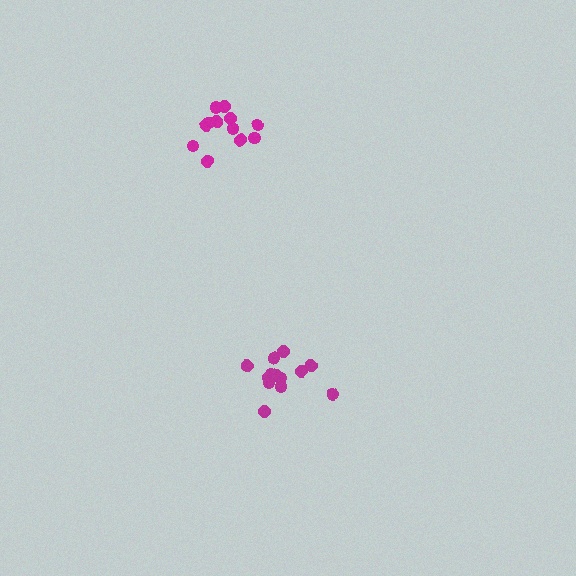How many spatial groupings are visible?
There are 2 spatial groupings.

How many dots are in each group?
Group 1: 13 dots, Group 2: 12 dots (25 total).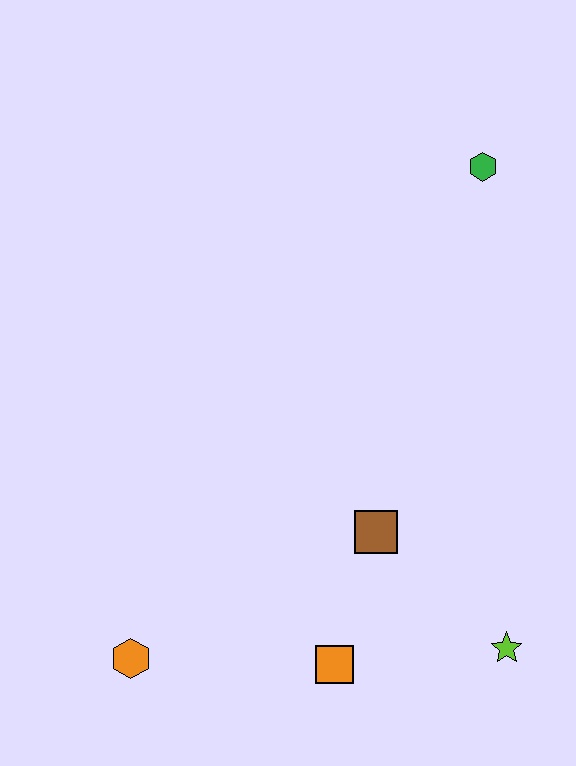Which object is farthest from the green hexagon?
The orange hexagon is farthest from the green hexagon.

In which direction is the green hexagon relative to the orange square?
The green hexagon is above the orange square.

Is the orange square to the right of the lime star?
No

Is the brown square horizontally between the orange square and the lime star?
Yes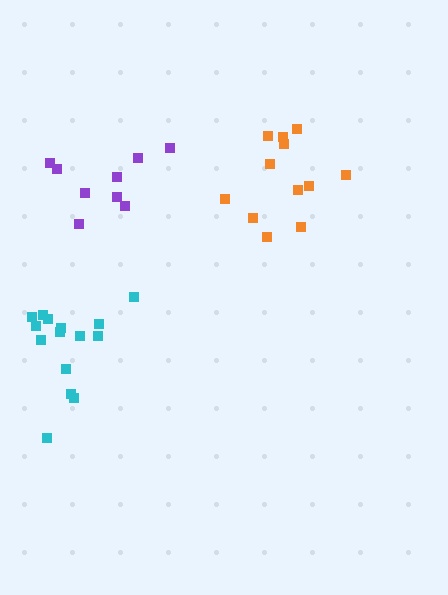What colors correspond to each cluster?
The clusters are colored: cyan, purple, orange.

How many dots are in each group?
Group 1: 15 dots, Group 2: 9 dots, Group 3: 12 dots (36 total).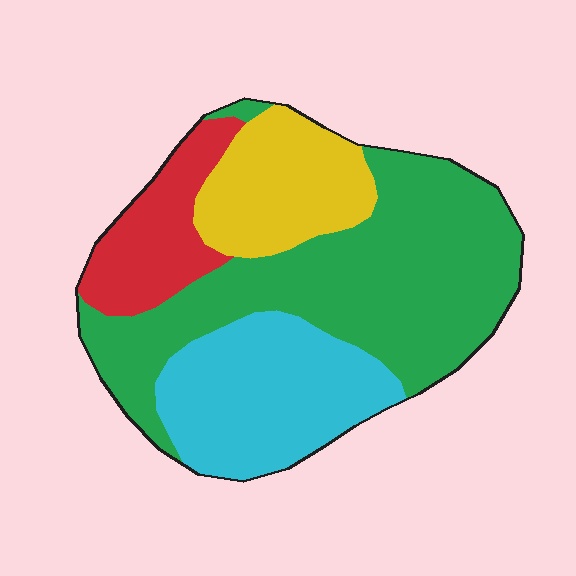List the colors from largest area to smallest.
From largest to smallest: green, cyan, yellow, red.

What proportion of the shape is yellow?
Yellow covers roughly 15% of the shape.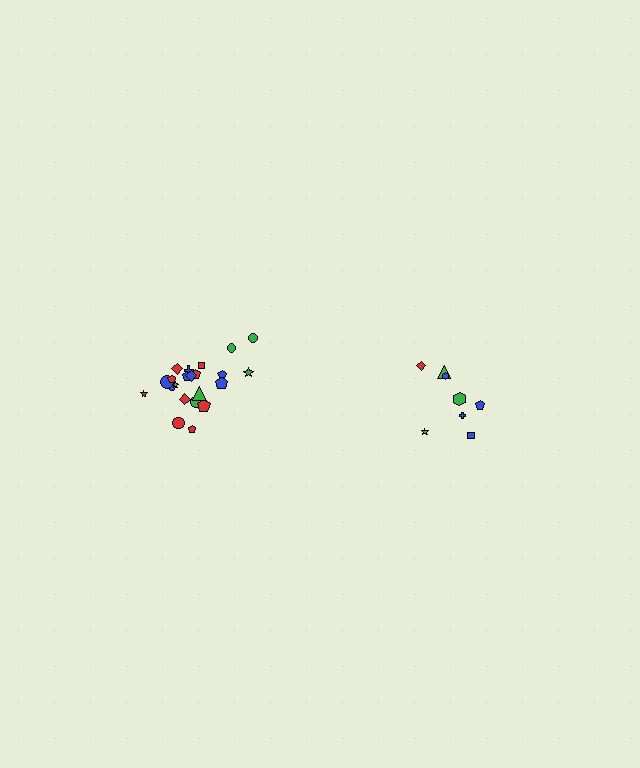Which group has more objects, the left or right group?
The left group.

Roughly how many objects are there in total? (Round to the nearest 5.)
Roughly 30 objects in total.